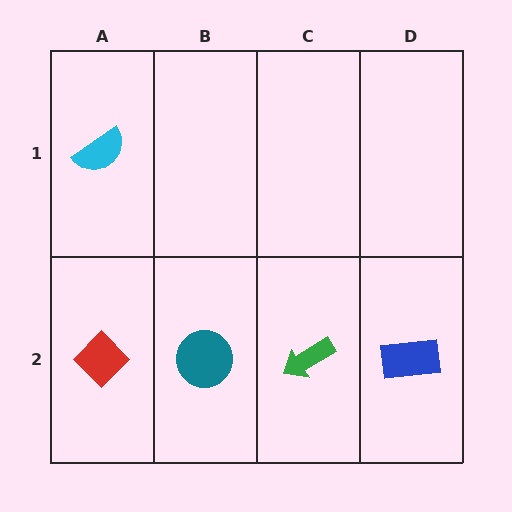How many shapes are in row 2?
4 shapes.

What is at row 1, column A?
A cyan semicircle.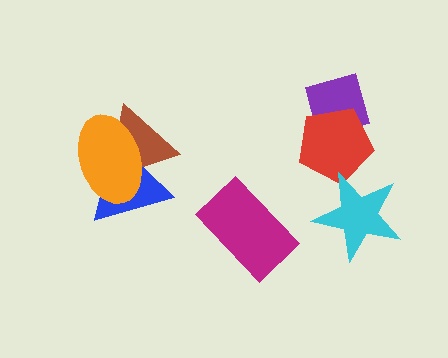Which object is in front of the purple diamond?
The red pentagon is in front of the purple diamond.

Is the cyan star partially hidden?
No, no other shape covers it.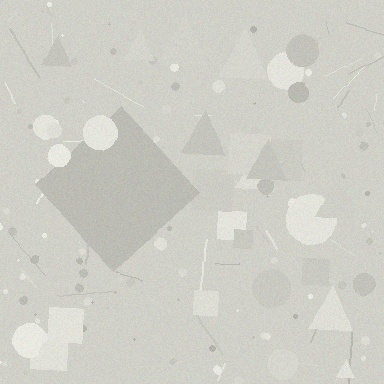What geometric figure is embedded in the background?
A diamond is embedded in the background.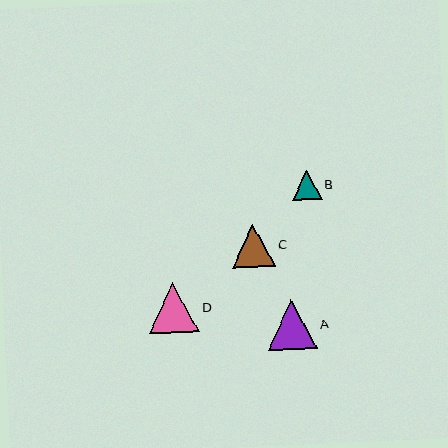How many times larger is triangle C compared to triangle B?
Triangle C is approximately 1.5 times the size of triangle B.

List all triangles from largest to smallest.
From largest to smallest: D, A, C, B.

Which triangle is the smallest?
Triangle B is the smallest with a size of approximately 29 pixels.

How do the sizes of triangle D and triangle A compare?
Triangle D and triangle A are approximately the same size.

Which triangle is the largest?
Triangle D is the largest with a size of approximately 50 pixels.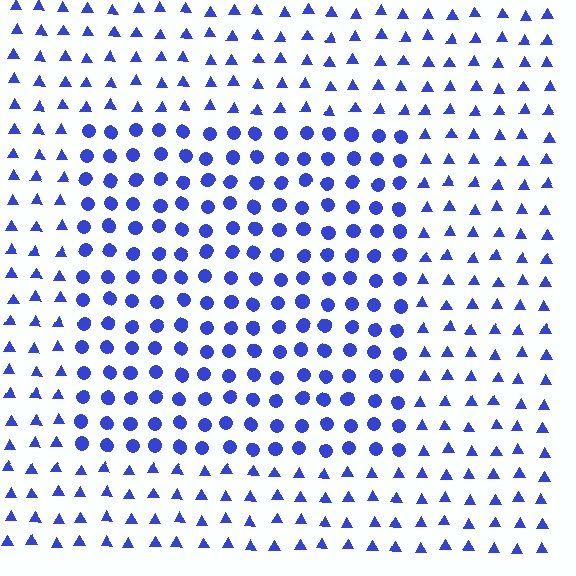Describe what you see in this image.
The image is filled with small blue elements arranged in a uniform grid. A rectangle-shaped region contains circles, while the surrounding area contains triangles. The boundary is defined purely by the change in element shape.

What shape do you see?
I see a rectangle.